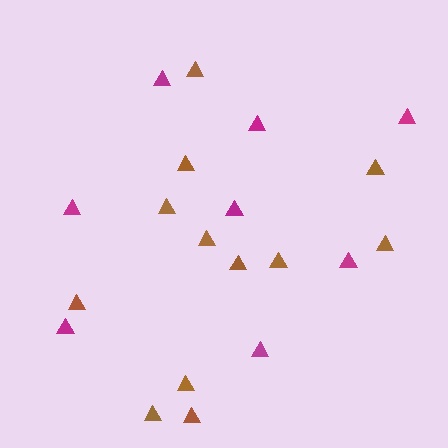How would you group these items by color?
There are 2 groups: one group of brown triangles (12) and one group of magenta triangles (8).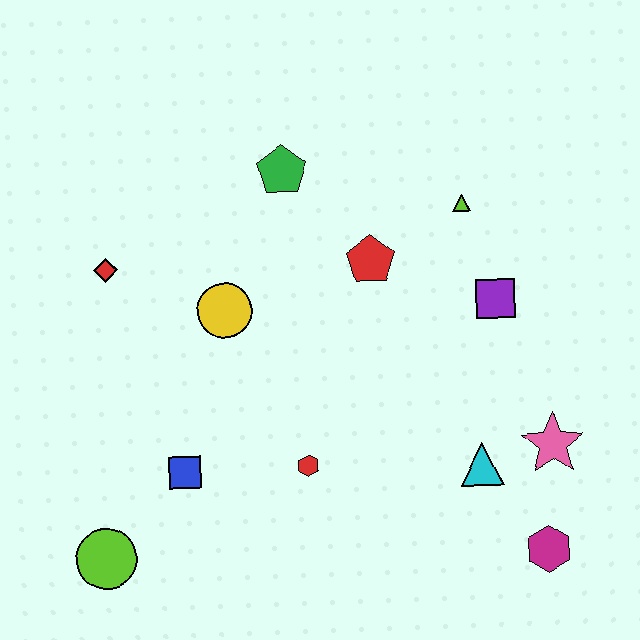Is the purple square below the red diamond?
Yes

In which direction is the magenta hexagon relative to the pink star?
The magenta hexagon is below the pink star.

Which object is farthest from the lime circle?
The lime triangle is farthest from the lime circle.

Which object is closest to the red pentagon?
The lime triangle is closest to the red pentagon.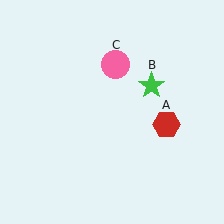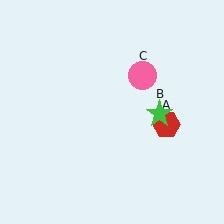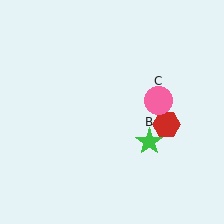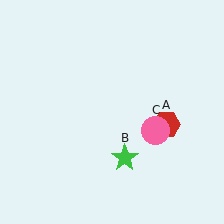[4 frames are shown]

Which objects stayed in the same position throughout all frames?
Red hexagon (object A) remained stationary.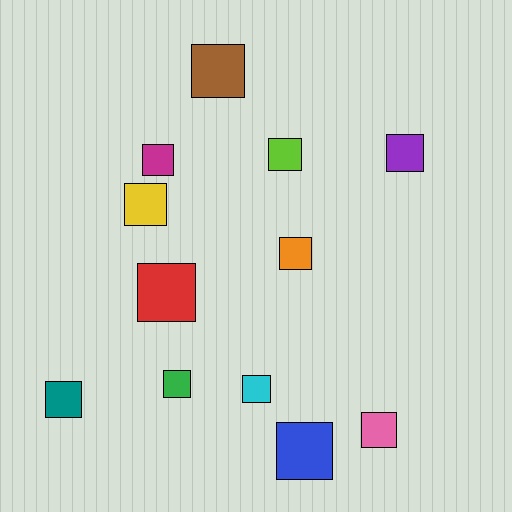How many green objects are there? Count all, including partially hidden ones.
There is 1 green object.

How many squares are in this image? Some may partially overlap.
There are 12 squares.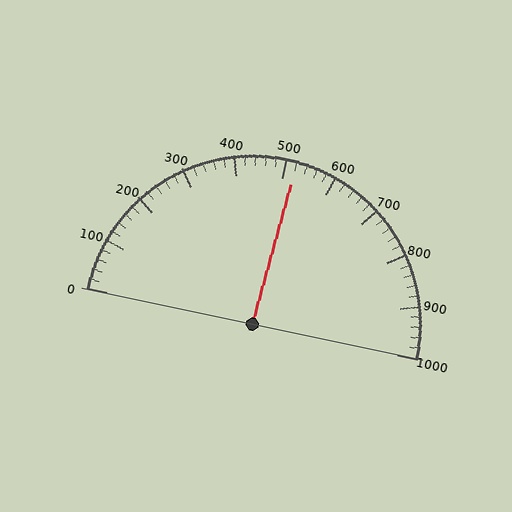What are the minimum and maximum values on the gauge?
The gauge ranges from 0 to 1000.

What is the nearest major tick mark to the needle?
The nearest major tick mark is 500.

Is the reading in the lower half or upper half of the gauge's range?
The reading is in the upper half of the range (0 to 1000).